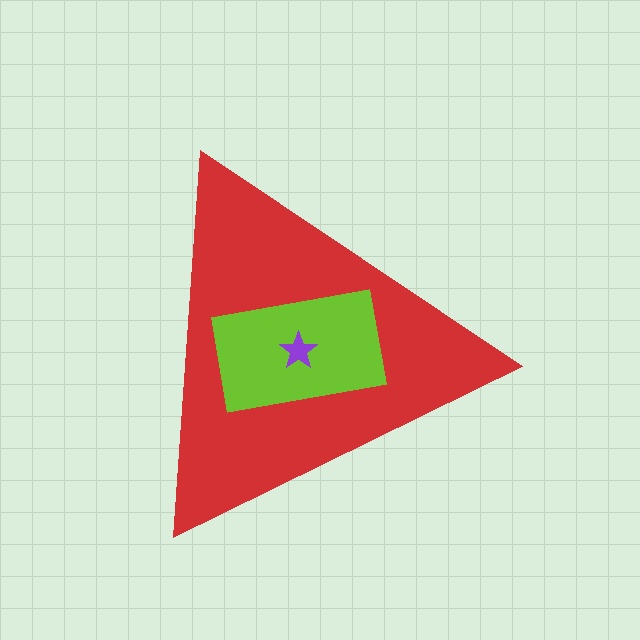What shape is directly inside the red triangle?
The lime rectangle.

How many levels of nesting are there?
3.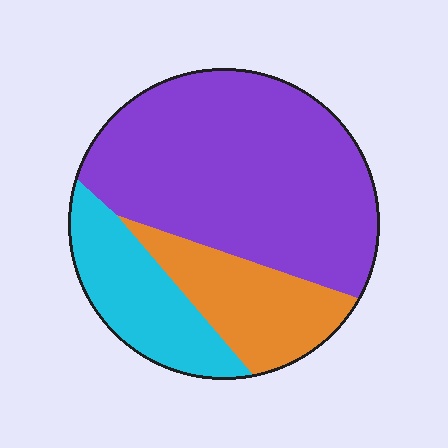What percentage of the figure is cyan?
Cyan covers about 20% of the figure.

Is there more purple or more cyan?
Purple.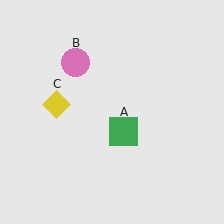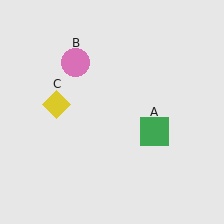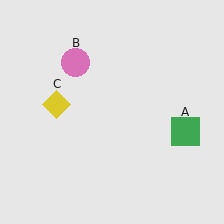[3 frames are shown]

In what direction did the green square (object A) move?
The green square (object A) moved right.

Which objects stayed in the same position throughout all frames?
Pink circle (object B) and yellow diamond (object C) remained stationary.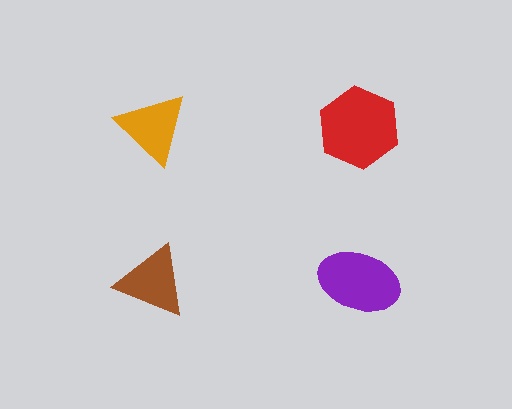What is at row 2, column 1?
A brown triangle.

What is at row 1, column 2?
A red hexagon.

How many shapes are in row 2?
2 shapes.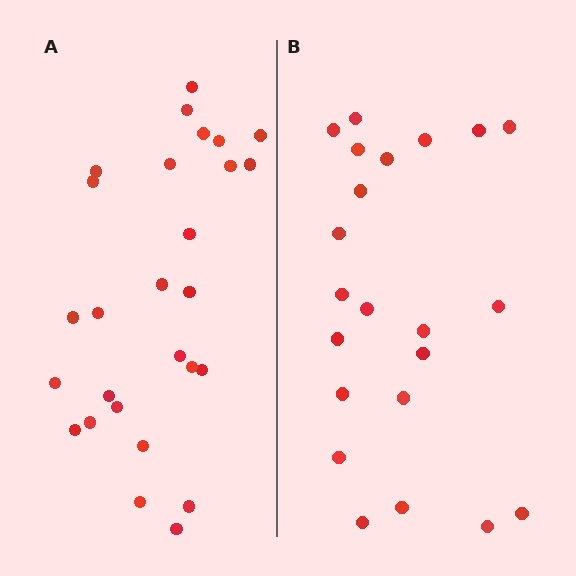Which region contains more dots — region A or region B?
Region A (the left region) has more dots.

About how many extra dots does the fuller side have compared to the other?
Region A has about 5 more dots than region B.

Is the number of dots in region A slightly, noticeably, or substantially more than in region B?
Region A has only slightly more — the two regions are fairly close. The ratio is roughly 1.2 to 1.